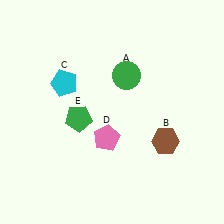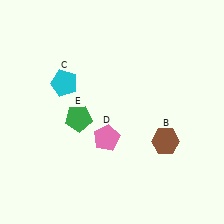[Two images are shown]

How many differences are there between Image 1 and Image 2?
There is 1 difference between the two images.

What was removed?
The green circle (A) was removed in Image 2.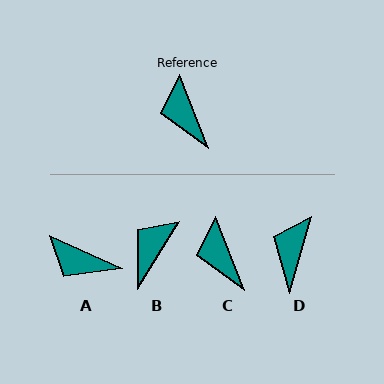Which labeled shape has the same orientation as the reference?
C.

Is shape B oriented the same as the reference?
No, it is off by about 53 degrees.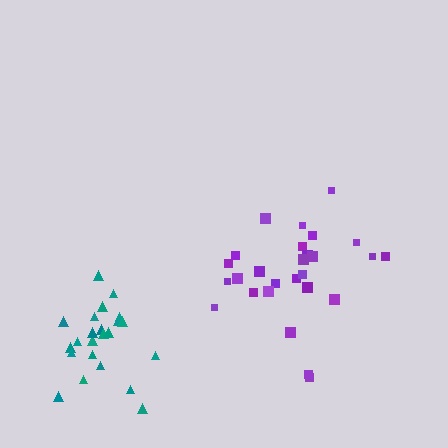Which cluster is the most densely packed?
Teal.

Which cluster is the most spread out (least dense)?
Purple.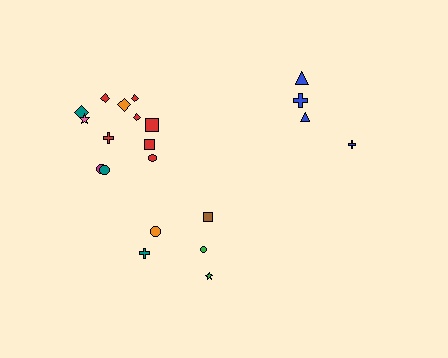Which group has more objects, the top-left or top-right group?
The top-left group.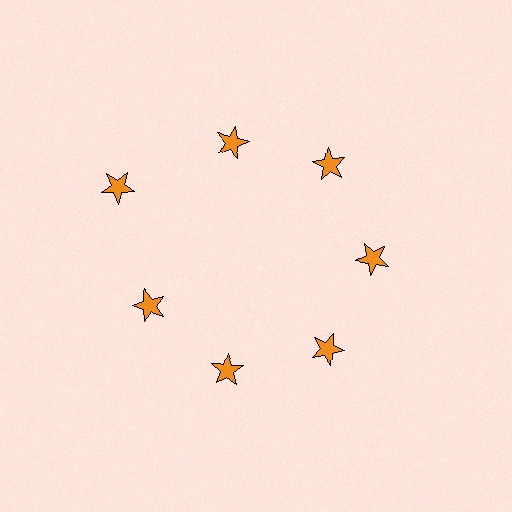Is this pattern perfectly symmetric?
No. The 7 orange stars are arranged in a ring, but one element near the 10 o'clock position is pushed outward from the center, breaking the 7-fold rotational symmetry.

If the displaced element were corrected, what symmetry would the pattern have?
It would have 7-fold rotational symmetry — the pattern would map onto itself every 51 degrees.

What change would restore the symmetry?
The symmetry would be restored by moving it inward, back onto the ring so that all 7 stars sit at equal angles and equal distance from the center.